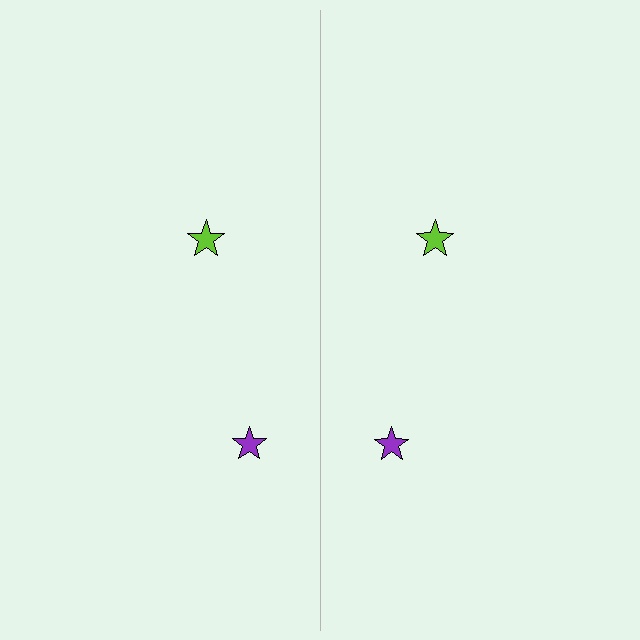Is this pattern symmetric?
Yes, this pattern has bilateral (reflection) symmetry.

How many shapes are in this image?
There are 4 shapes in this image.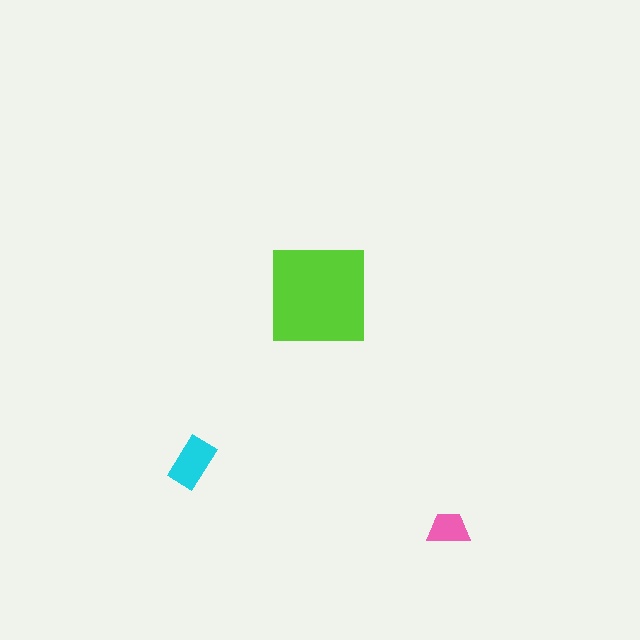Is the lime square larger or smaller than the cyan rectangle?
Larger.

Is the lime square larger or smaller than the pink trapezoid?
Larger.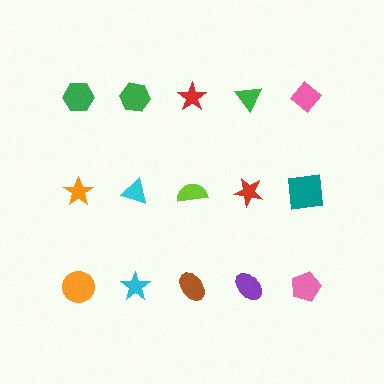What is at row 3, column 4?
A purple ellipse.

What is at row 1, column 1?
A green hexagon.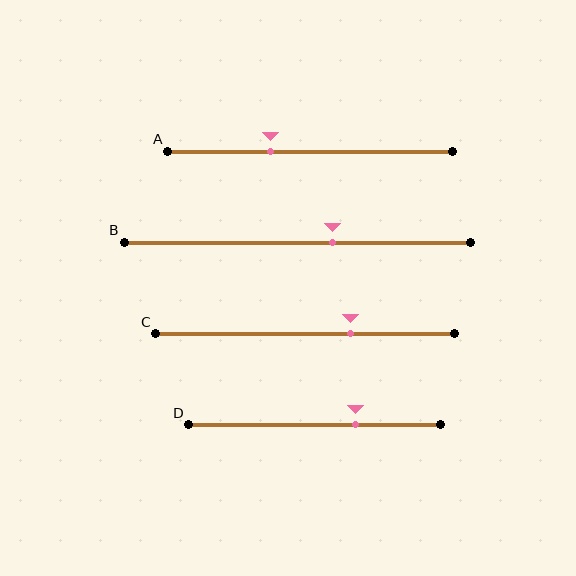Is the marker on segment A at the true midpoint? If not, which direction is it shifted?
No, the marker on segment A is shifted to the left by about 14% of the segment length.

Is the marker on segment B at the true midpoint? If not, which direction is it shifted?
No, the marker on segment B is shifted to the right by about 10% of the segment length.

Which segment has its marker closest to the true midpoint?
Segment B has its marker closest to the true midpoint.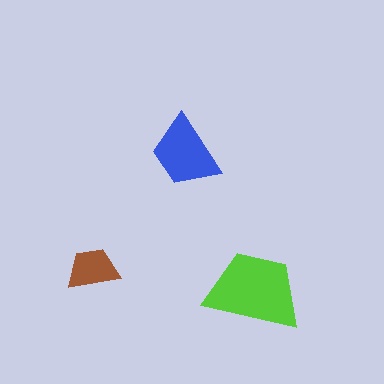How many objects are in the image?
There are 3 objects in the image.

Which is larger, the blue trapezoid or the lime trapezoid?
The lime one.